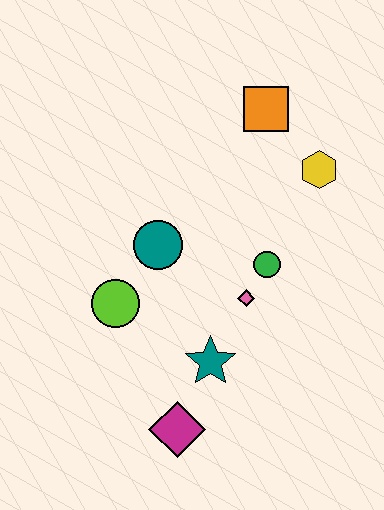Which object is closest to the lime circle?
The teal circle is closest to the lime circle.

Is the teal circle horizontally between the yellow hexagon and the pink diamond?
No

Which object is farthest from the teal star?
The orange square is farthest from the teal star.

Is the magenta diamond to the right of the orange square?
No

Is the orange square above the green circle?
Yes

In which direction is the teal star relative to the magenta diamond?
The teal star is above the magenta diamond.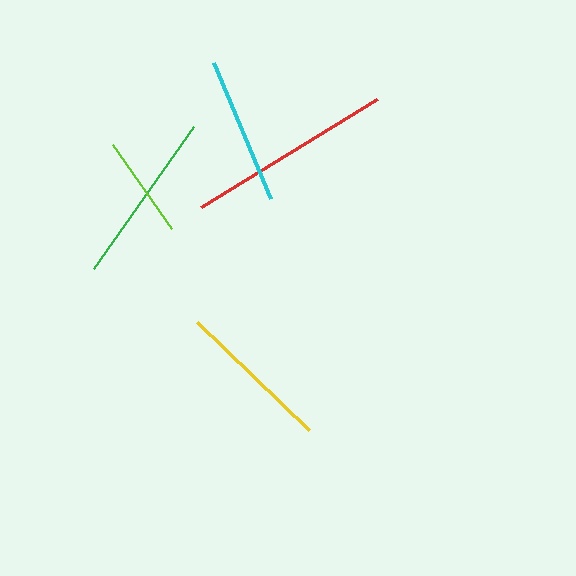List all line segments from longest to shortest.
From longest to shortest: red, green, yellow, cyan, lime.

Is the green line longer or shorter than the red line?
The red line is longer than the green line.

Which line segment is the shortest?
The lime line is the shortest at approximately 102 pixels.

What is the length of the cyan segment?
The cyan segment is approximately 147 pixels long.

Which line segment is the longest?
The red line is the longest at approximately 206 pixels.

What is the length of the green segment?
The green segment is approximately 173 pixels long.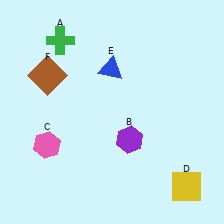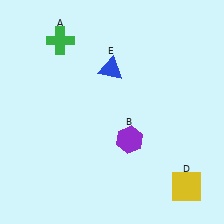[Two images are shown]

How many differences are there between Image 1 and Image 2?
There are 2 differences between the two images.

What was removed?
The pink hexagon (C), the brown square (F) were removed in Image 2.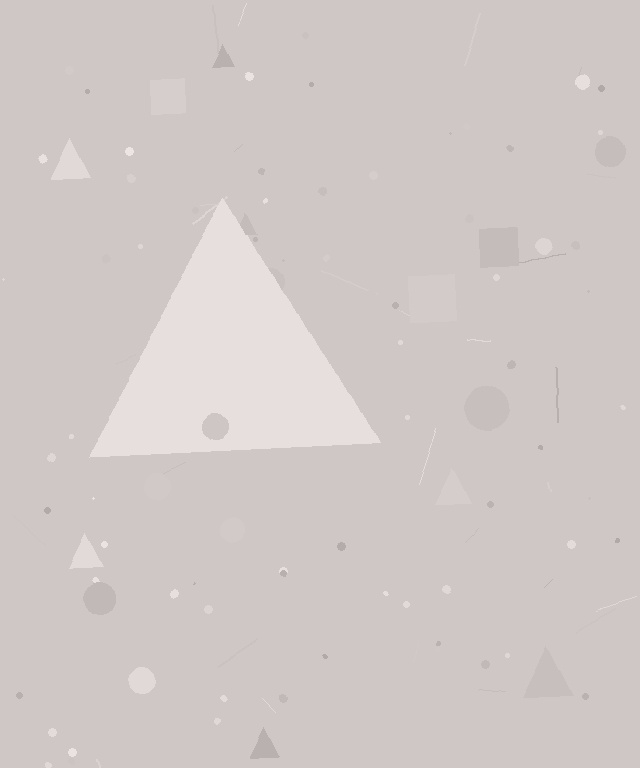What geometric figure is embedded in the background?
A triangle is embedded in the background.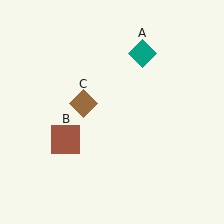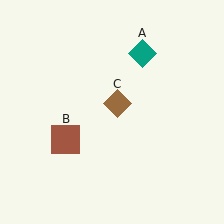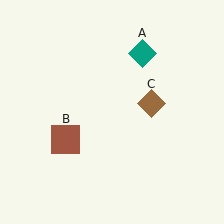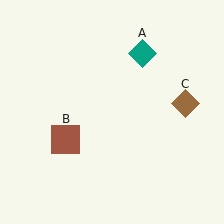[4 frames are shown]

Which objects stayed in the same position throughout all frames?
Teal diamond (object A) and brown square (object B) remained stationary.